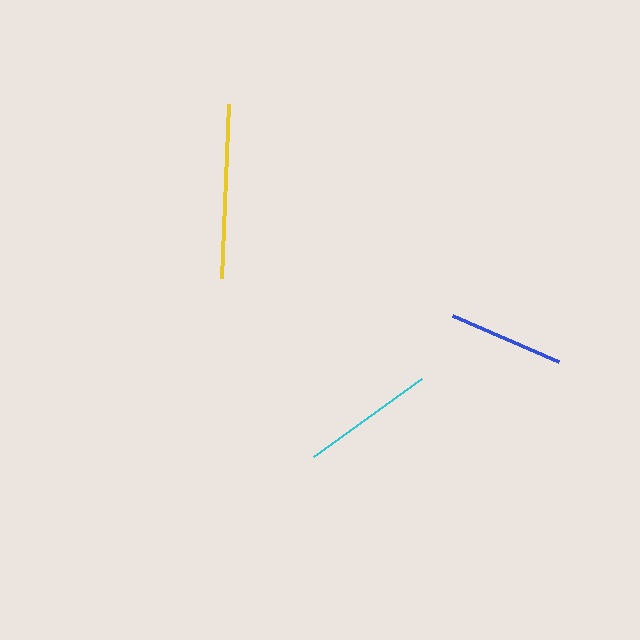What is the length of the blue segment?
The blue segment is approximately 115 pixels long.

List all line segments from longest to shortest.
From longest to shortest: yellow, cyan, blue.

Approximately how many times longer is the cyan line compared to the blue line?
The cyan line is approximately 1.2 times the length of the blue line.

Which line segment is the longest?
The yellow line is the longest at approximately 174 pixels.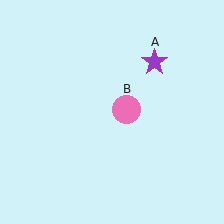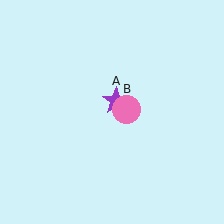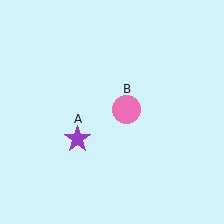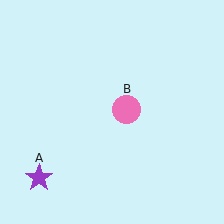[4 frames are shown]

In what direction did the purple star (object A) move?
The purple star (object A) moved down and to the left.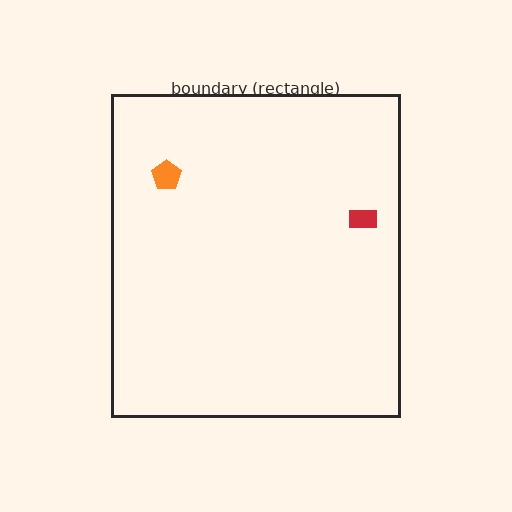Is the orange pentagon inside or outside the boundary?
Inside.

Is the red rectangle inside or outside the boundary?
Inside.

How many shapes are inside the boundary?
2 inside, 0 outside.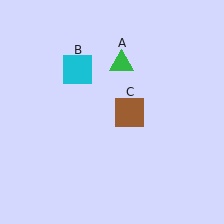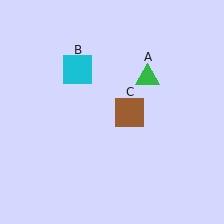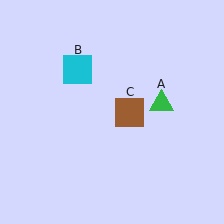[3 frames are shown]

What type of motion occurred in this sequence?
The green triangle (object A) rotated clockwise around the center of the scene.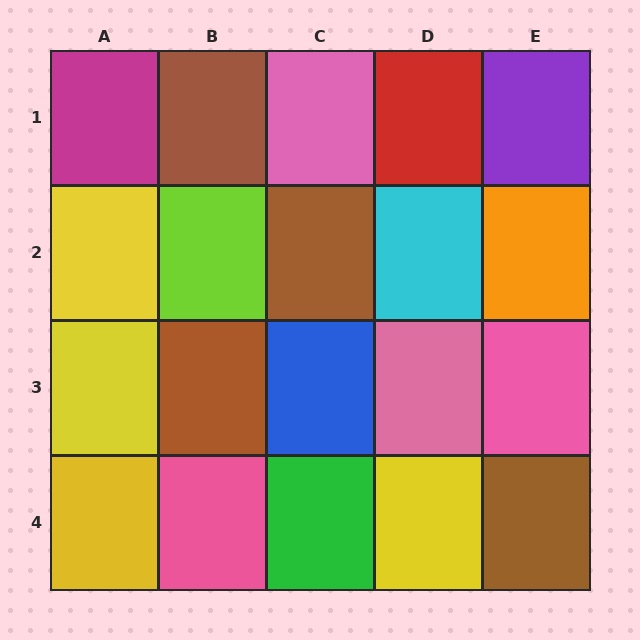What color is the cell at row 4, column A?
Yellow.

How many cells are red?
1 cell is red.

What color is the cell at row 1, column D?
Red.